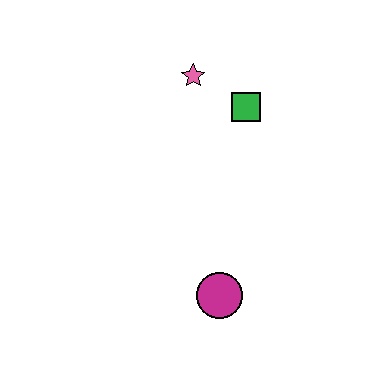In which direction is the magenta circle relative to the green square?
The magenta circle is below the green square.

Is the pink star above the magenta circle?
Yes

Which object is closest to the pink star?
The green square is closest to the pink star.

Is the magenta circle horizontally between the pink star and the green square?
Yes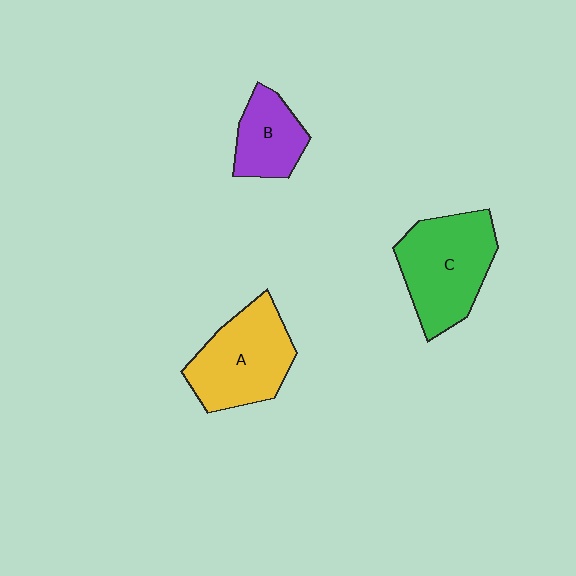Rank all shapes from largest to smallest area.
From largest to smallest: C (green), A (yellow), B (purple).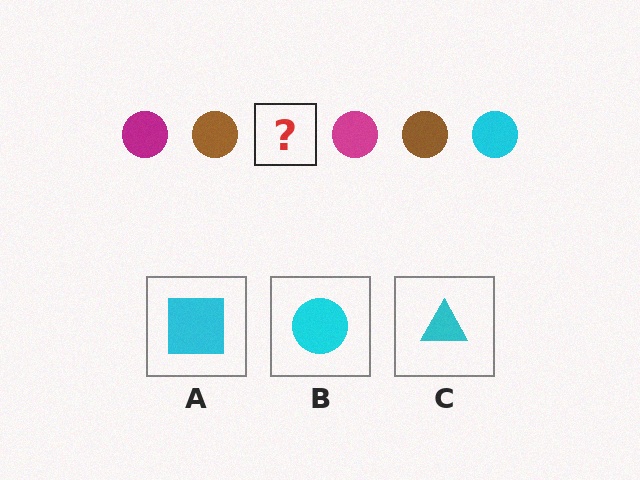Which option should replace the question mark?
Option B.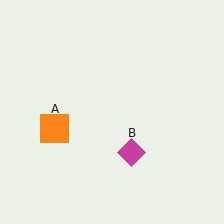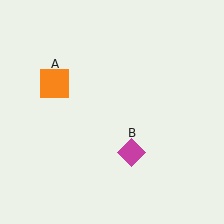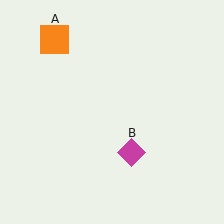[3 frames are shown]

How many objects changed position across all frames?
1 object changed position: orange square (object A).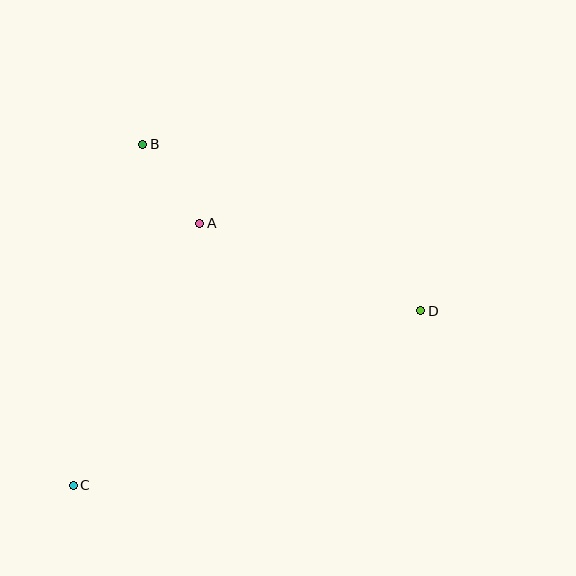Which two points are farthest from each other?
Points C and D are farthest from each other.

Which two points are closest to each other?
Points A and B are closest to each other.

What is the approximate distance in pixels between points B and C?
The distance between B and C is approximately 348 pixels.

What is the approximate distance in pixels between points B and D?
The distance between B and D is approximately 324 pixels.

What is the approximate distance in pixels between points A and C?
The distance between A and C is approximately 291 pixels.